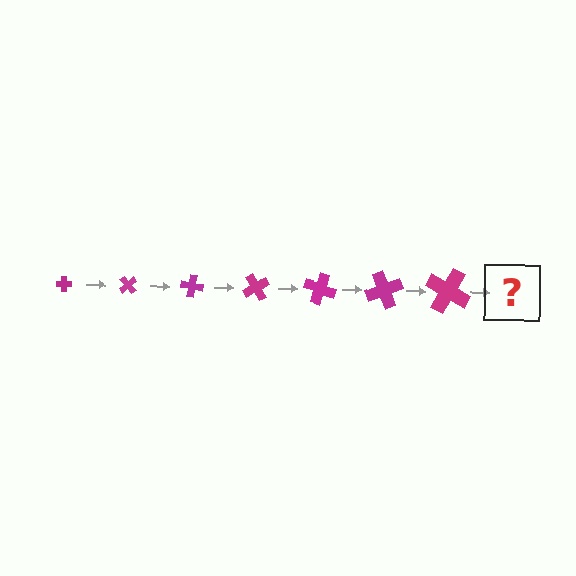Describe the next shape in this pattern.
It should be a cross, larger than the previous one and rotated 350 degrees from the start.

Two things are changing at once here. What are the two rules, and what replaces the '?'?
The two rules are that the cross grows larger each step and it rotates 50 degrees each step. The '?' should be a cross, larger than the previous one and rotated 350 degrees from the start.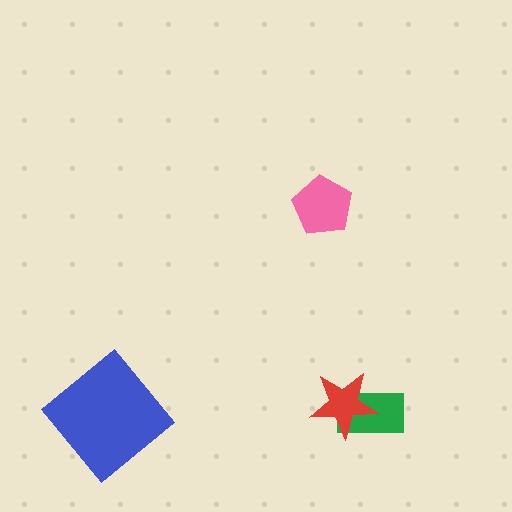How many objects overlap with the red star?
1 object overlaps with the red star.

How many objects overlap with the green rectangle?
1 object overlaps with the green rectangle.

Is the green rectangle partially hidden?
Yes, it is partially covered by another shape.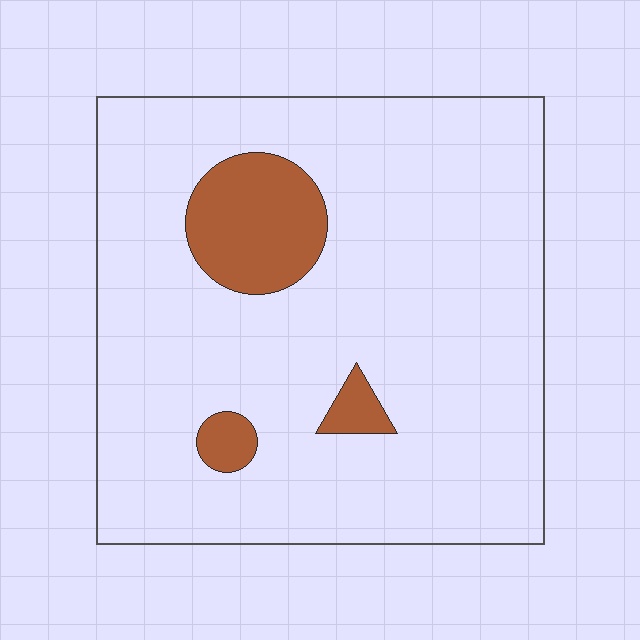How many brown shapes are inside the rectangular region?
3.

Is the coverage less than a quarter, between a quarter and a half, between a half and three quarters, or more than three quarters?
Less than a quarter.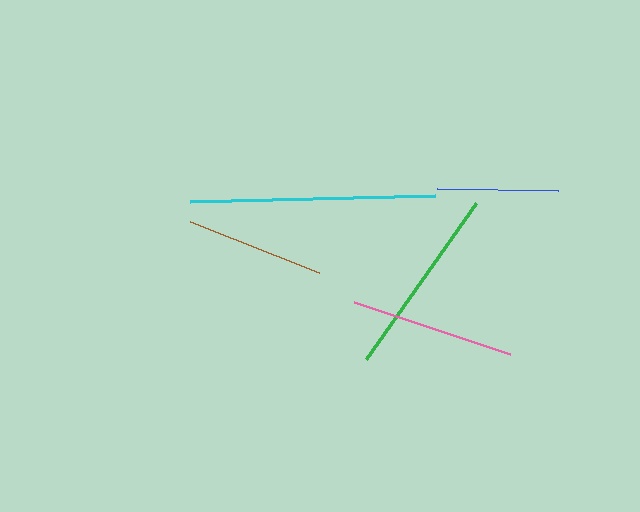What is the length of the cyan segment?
The cyan segment is approximately 245 pixels long.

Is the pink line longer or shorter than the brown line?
The pink line is longer than the brown line.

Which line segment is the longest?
The cyan line is the longest at approximately 245 pixels.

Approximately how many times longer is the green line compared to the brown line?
The green line is approximately 1.4 times the length of the brown line.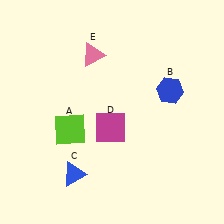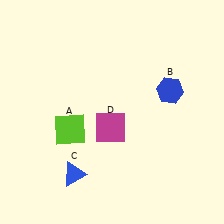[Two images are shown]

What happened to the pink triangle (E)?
The pink triangle (E) was removed in Image 2. It was in the top-left area of Image 1.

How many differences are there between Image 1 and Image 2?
There is 1 difference between the two images.